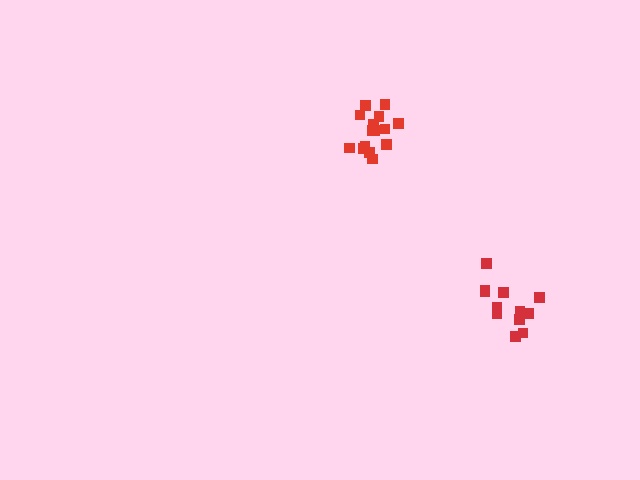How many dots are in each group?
Group 1: 15 dots, Group 2: 12 dots (27 total).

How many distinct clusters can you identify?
There are 2 distinct clusters.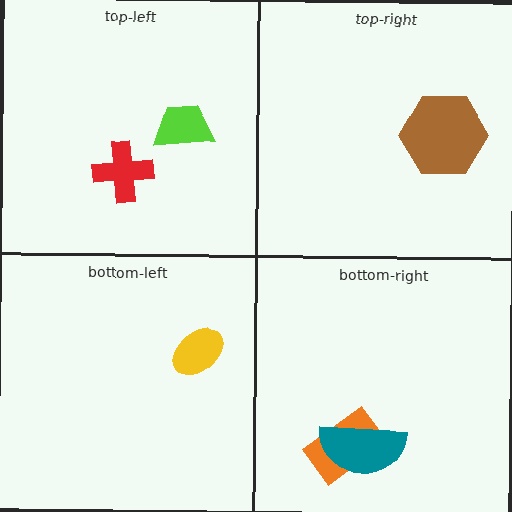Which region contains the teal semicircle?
The bottom-right region.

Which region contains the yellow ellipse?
The bottom-left region.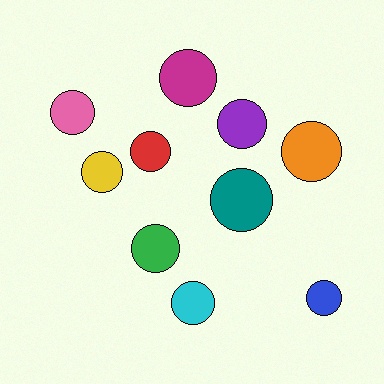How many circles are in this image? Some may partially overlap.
There are 10 circles.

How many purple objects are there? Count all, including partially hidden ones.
There is 1 purple object.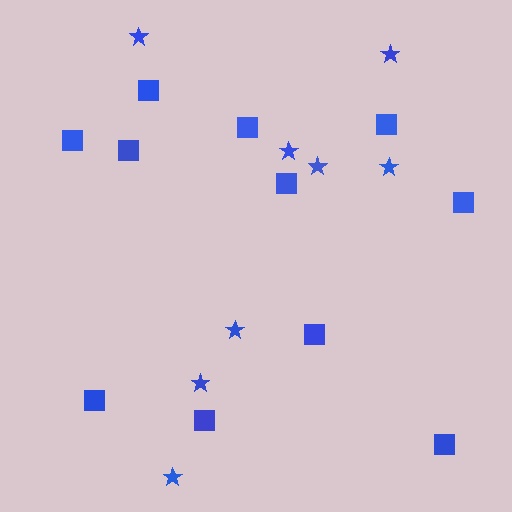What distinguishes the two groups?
There are 2 groups: one group of squares (11) and one group of stars (8).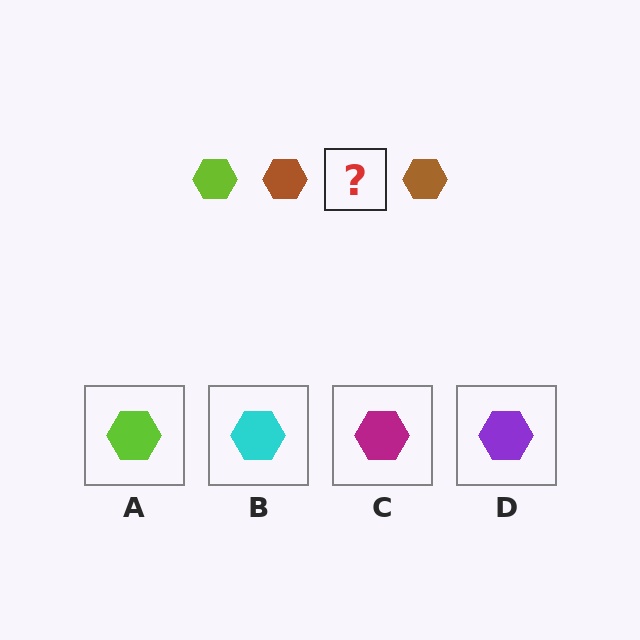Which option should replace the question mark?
Option A.